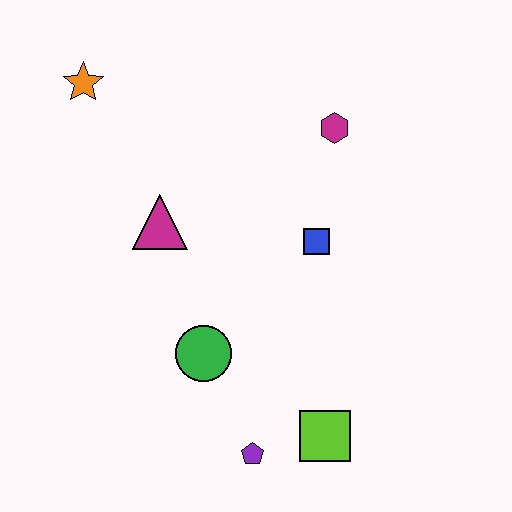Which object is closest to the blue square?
The magenta hexagon is closest to the blue square.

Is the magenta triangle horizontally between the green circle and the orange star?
Yes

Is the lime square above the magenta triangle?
No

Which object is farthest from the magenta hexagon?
The purple pentagon is farthest from the magenta hexagon.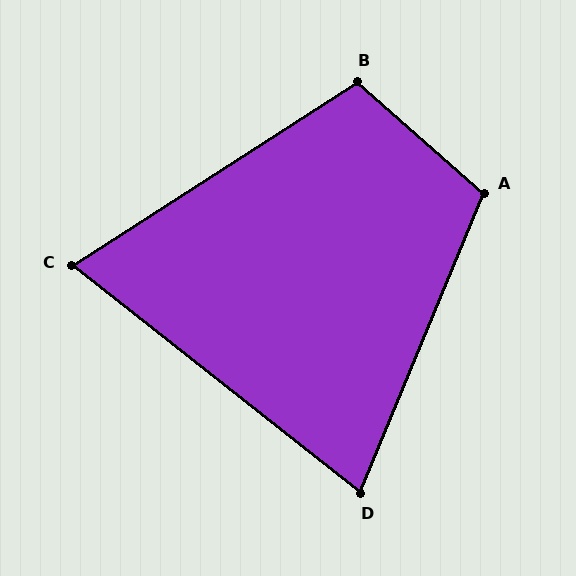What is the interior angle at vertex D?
Approximately 74 degrees (acute).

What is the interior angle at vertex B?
Approximately 106 degrees (obtuse).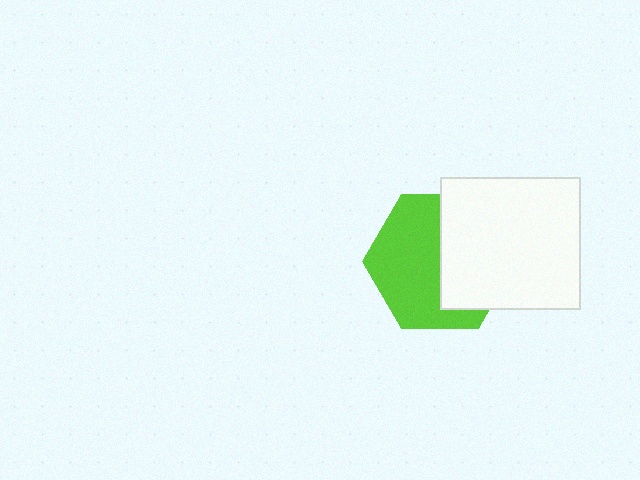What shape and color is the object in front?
The object in front is a white rectangle.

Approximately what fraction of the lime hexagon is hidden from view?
Roughly 45% of the lime hexagon is hidden behind the white rectangle.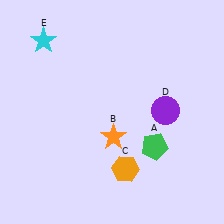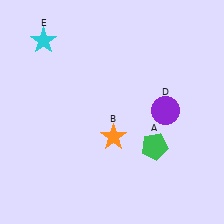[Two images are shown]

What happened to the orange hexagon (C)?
The orange hexagon (C) was removed in Image 2. It was in the bottom-right area of Image 1.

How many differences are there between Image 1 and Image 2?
There is 1 difference between the two images.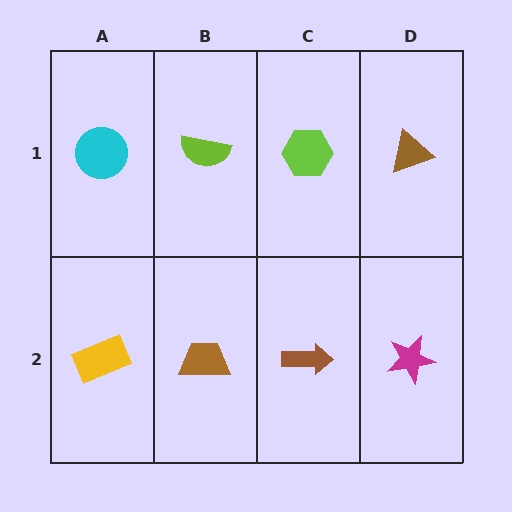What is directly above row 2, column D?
A brown triangle.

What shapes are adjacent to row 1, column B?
A brown trapezoid (row 2, column B), a cyan circle (row 1, column A), a lime hexagon (row 1, column C).